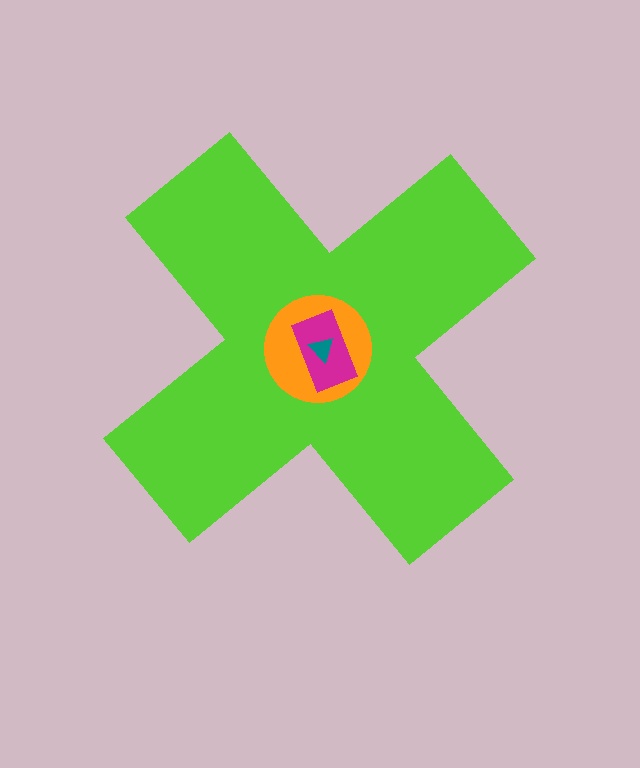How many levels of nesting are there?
4.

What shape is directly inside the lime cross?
The orange circle.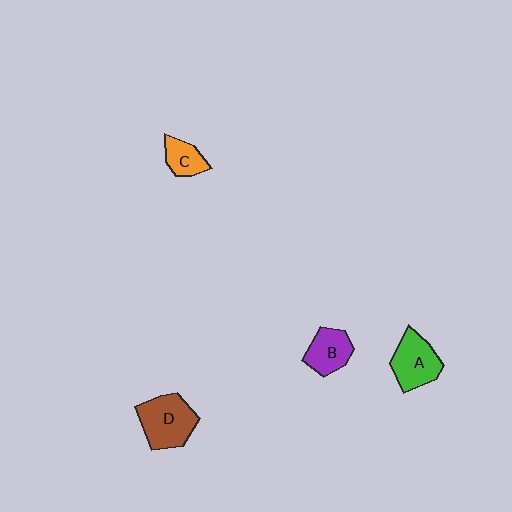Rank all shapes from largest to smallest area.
From largest to smallest: D (brown), A (green), B (purple), C (orange).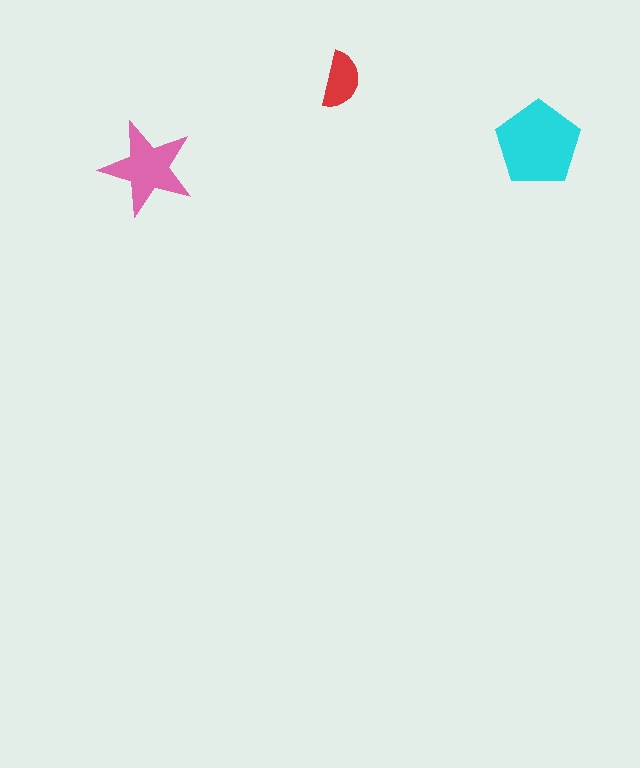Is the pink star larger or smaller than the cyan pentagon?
Smaller.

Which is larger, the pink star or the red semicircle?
The pink star.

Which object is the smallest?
The red semicircle.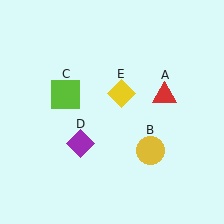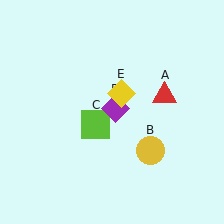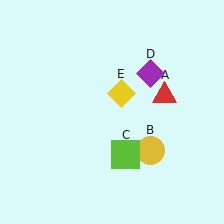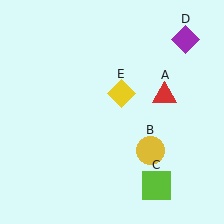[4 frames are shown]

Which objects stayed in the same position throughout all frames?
Red triangle (object A) and yellow circle (object B) and yellow diamond (object E) remained stationary.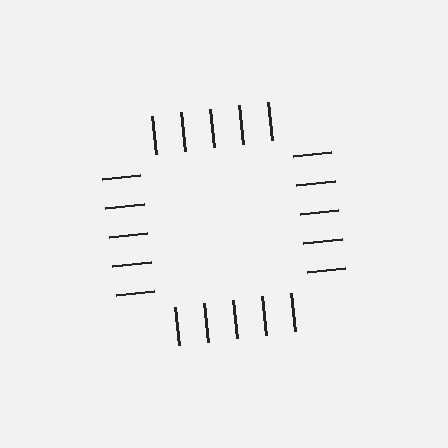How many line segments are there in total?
20 — 5 along each of the 4 edges.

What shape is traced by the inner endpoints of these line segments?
An illusory square — the line segments terminate on its edges but no continuous stroke is drawn.